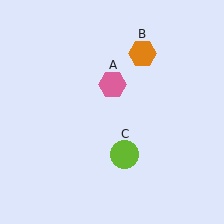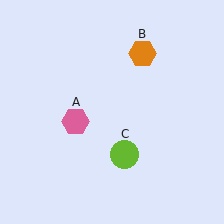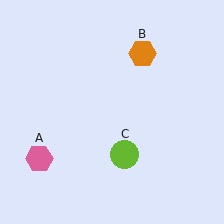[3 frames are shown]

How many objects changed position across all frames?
1 object changed position: pink hexagon (object A).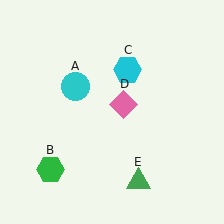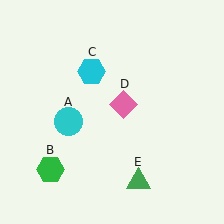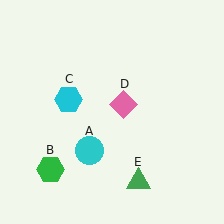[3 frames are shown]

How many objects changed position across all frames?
2 objects changed position: cyan circle (object A), cyan hexagon (object C).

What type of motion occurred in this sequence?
The cyan circle (object A), cyan hexagon (object C) rotated counterclockwise around the center of the scene.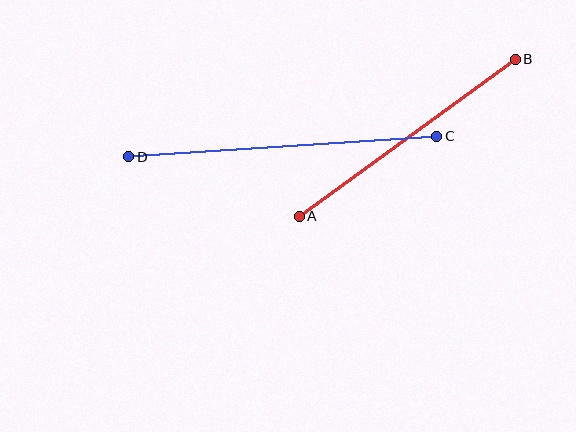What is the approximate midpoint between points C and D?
The midpoint is at approximately (283, 147) pixels.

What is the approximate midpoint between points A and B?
The midpoint is at approximately (407, 138) pixels.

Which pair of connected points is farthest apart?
Points C and D are farthest apart.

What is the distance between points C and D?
The distance is approximately 309 pixels.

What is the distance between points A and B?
The distance is approximately 267 pixels.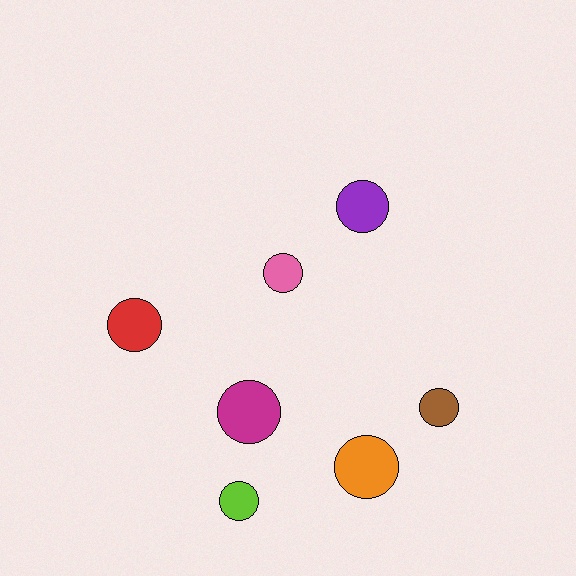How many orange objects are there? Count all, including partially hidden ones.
There is 1 orange object.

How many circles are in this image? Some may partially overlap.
There are 7 circles.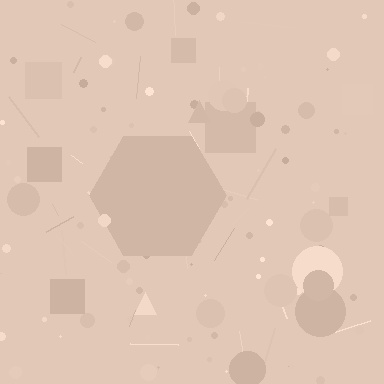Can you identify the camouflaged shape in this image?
The camouflaged shape is a hexagon.